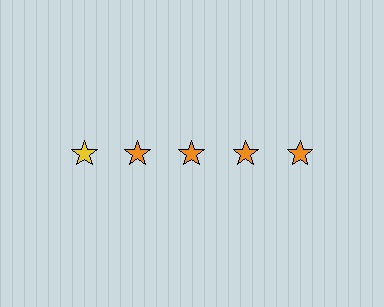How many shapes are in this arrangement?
There are 5 shapes arranged in a grid pattern.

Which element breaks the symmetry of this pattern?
The yellow star in the top row, leftmost column breaks the symmetry. All other shapes are orange stars.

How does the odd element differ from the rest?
It has a different color: yellow instead of orange.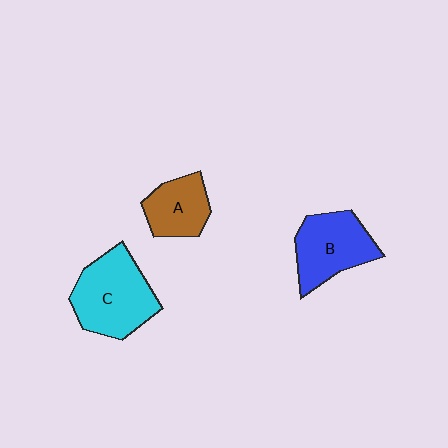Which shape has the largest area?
Shape C (cyan).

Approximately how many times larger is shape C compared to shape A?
Approximately 1.7 times.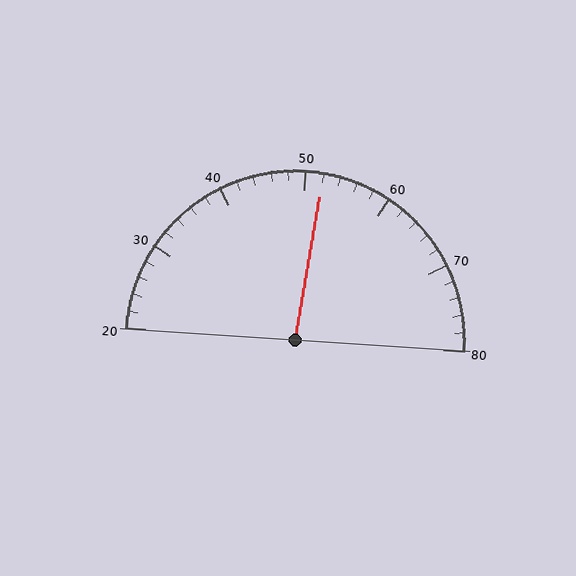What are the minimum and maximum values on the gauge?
The gauge ranges from 20 to 80.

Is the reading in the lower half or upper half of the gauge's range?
The reading is in the upper half of the range (20 to 80).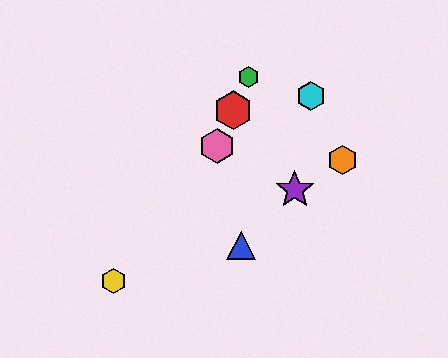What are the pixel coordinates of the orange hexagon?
The orange hexagon is at (342, 160).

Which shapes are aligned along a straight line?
The red hexagon, the green hexagon, the pink hexagon are aligned along a straight line.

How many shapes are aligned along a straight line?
3 shapes (the red hexagon, the green hexagon, the pink hexagon) are aligned along a straight line.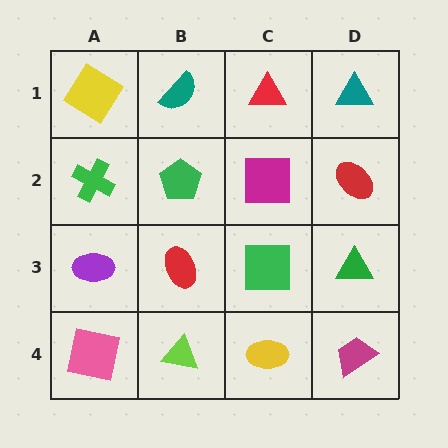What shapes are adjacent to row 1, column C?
A magenta square (row 2, column C), a teal semicircle (row 1, column B), a teal triangle (row 1, column D).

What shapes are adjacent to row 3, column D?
A red ellipse (row 2, column D), a magenta trapezoid (row 4, column D), a green square (row 3, column C).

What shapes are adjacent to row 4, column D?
A green triangle (row 3, column D), a yellow ellipse (row 4, column C).